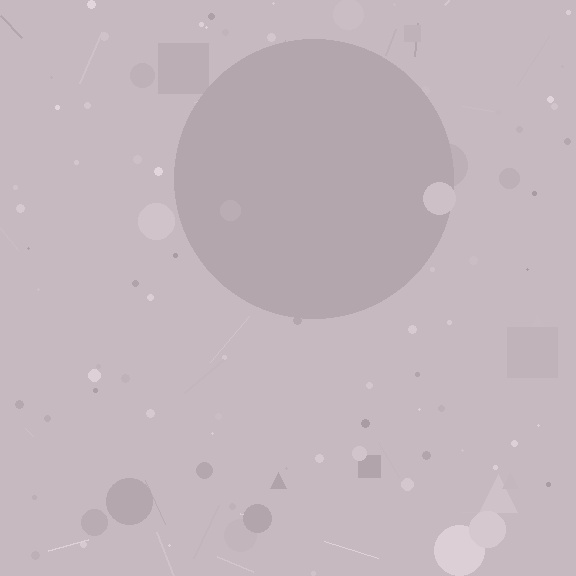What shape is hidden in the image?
A circle is hidden in the image.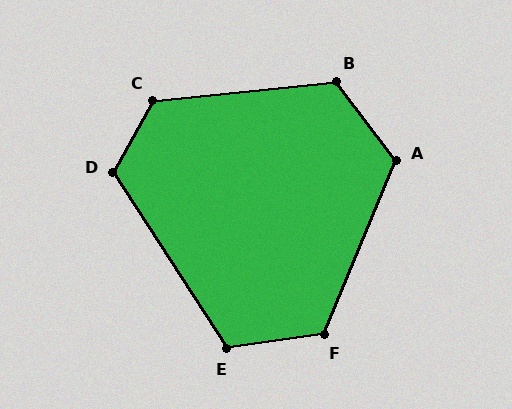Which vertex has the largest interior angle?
C, at approximately 125 degrees.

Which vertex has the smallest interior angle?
E, at approximately 115 degrees.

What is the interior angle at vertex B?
Approximately 121 degrees (obtuse).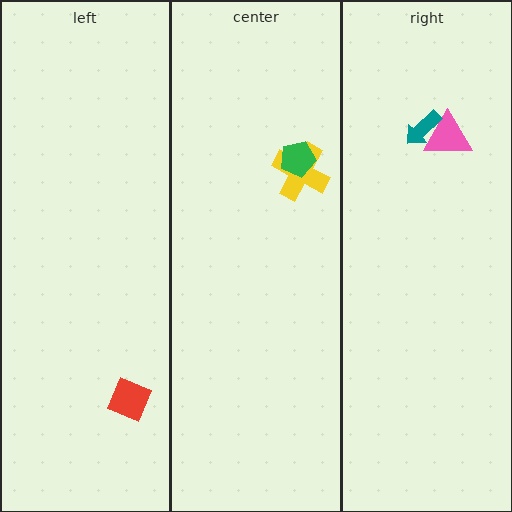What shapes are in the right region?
The pink triangle, the teal arrow.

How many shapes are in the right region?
2.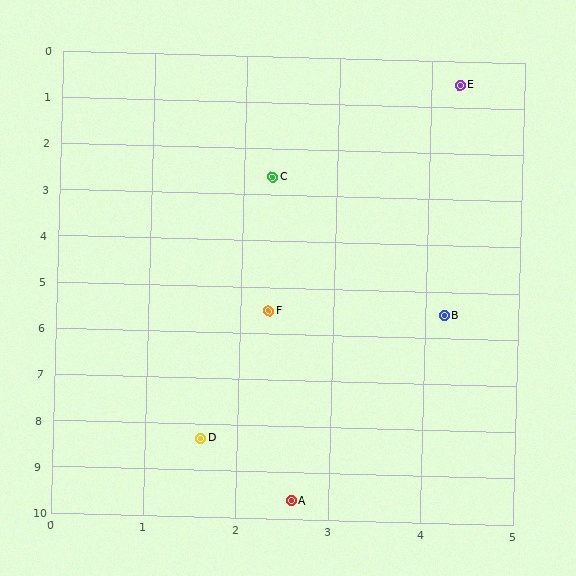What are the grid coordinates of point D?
Point D is at approximately (1.6, 8.3).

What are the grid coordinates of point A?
Point A is at approximately (2.6, 9.6).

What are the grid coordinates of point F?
Point F is at approximately (2.3, 5.5).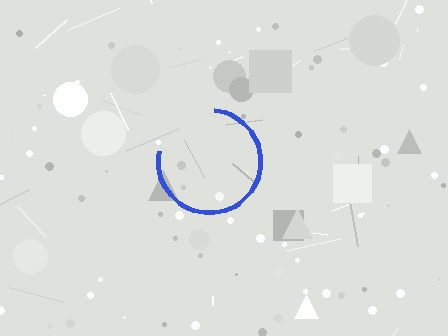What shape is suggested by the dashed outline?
The dashed outline suggests a circle.